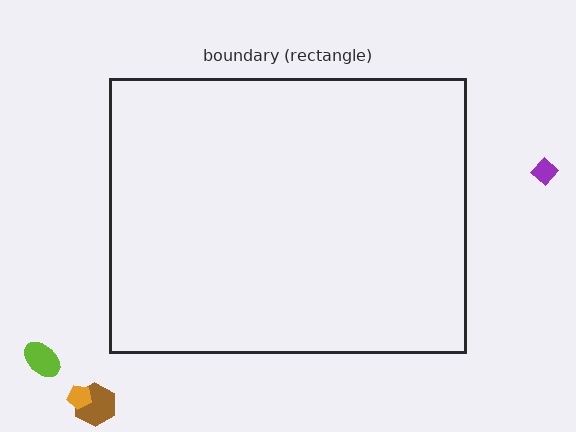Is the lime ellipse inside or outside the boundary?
Outside.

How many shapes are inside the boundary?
0 inside, 4 outside.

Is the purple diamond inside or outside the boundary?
Outside.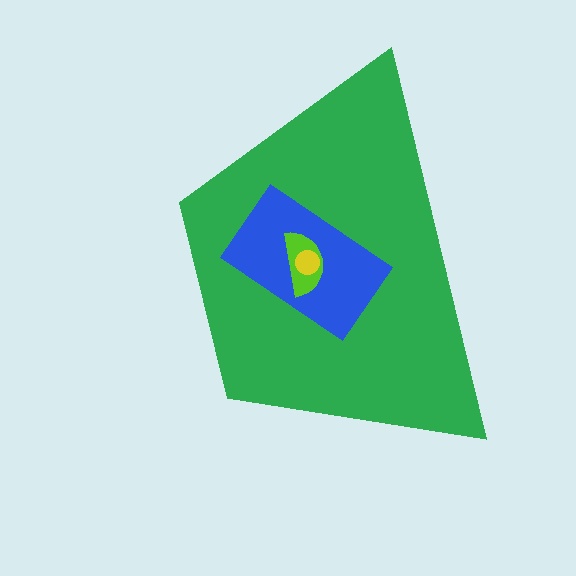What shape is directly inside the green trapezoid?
The blue rectangle.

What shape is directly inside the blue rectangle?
The lime semicircle.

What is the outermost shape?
The green trapezoid.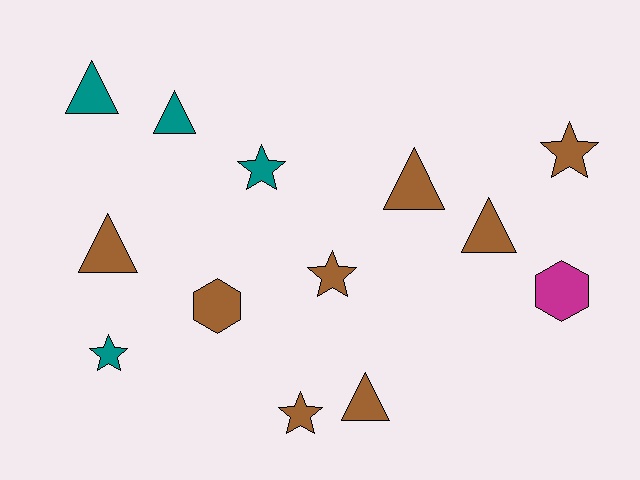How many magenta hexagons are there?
There is 1 magenta hexagon.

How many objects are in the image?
There are 13 objects.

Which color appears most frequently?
Brown, with 8 objects.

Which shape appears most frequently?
Triangle, with 6 objects.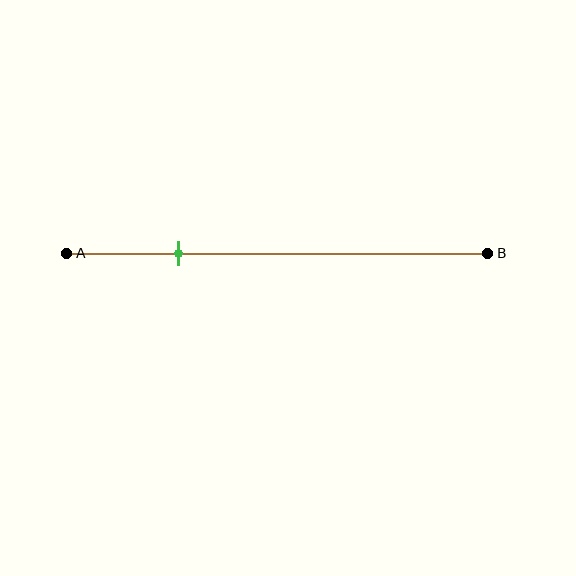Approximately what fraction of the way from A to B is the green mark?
The green mark is approximately 25% of the way from A to B.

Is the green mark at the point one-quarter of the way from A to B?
Yes, the mark is approximately at the one-quarter point.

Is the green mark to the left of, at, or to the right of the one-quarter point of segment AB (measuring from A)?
The green mark is approximately at the one-quarter point of segment AB.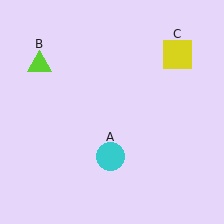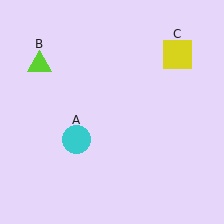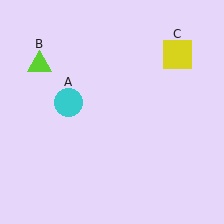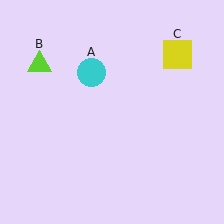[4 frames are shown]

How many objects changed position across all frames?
1 object changed position: cyan circle (object A).